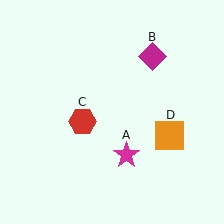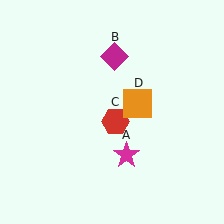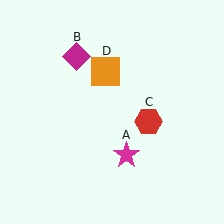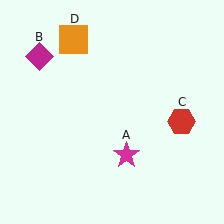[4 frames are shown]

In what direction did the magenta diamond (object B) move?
The magenta diamond (object B) moved left.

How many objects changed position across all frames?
3 objects changed position: magenta diamond (object B), red hexagon (object C), orange square (object D).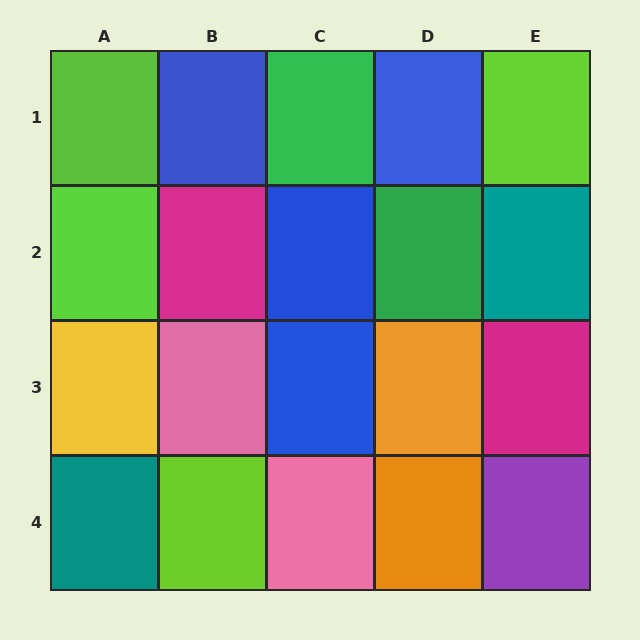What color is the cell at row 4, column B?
Lime.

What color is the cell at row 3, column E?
Magenta.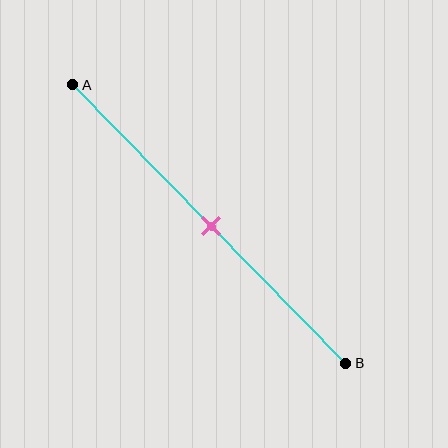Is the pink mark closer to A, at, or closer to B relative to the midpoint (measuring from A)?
The pink mark is approximately at the midpoint of segment AB.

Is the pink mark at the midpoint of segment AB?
Yes, the mark is approximately at the midpoint.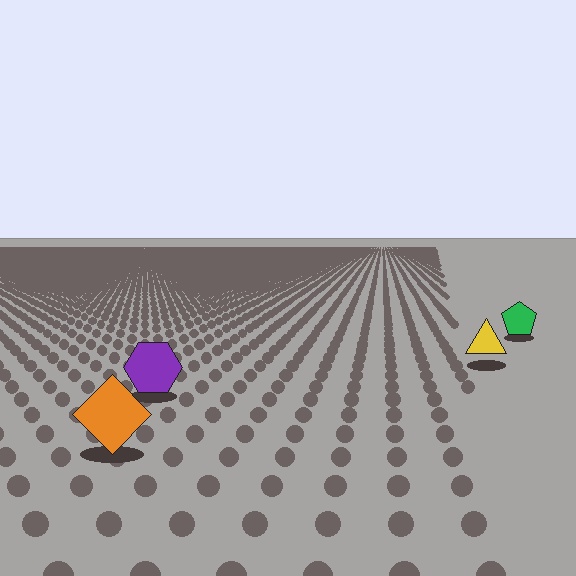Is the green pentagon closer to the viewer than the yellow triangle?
No. The yellow triangle is closer — you can tell from the texture gradient: the ground texture is coarser near it.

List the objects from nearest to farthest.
From nearest to farthest: the orange diamond, the purple hexagon, the yellow triangle, the green pentagon.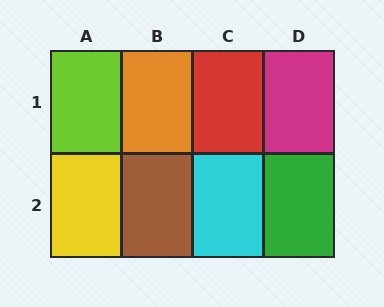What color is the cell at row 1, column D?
Magenta.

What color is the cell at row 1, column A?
Lime.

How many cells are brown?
1 cell is brown.